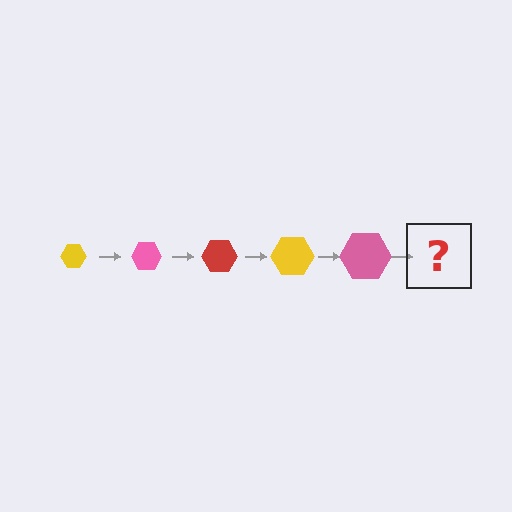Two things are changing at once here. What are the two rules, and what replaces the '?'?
The two rules are that the hexagon grows larger each step and the color cycles through yellow, pink, and red. The '?' should be a red hexagon, larger than the previous one.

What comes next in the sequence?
The next element should be a red hexagon, larger than the previous one.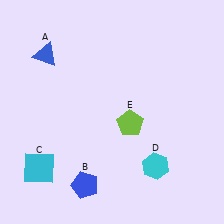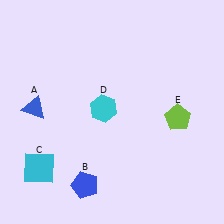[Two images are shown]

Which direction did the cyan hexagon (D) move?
The cyan hexagon (D) moved up.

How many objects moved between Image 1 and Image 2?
3 objects moved between the two images.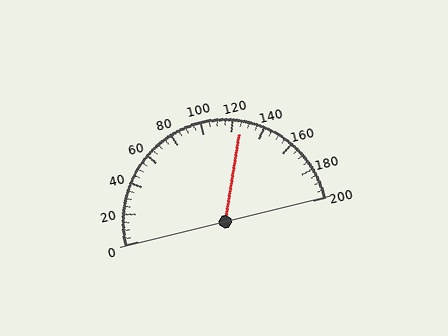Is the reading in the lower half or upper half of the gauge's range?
The reading is in the upper half of the range (0 to 200).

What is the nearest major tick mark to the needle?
The nearest major tick mark is 120.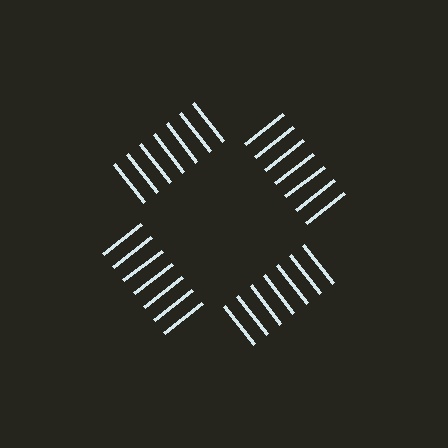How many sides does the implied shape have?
4 sides — the line-ends trace a square.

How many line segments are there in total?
28 — 7 along each of the 4 edges.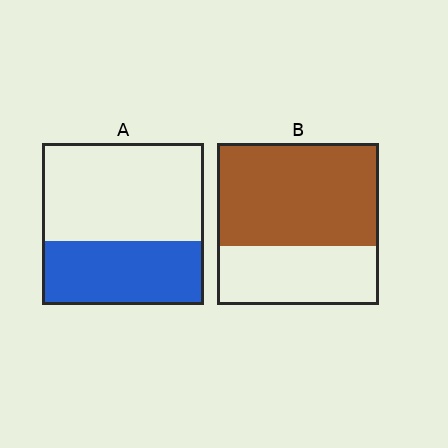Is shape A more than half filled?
No.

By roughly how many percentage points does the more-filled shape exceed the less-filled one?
By roughly 25 percentage points (B over A).